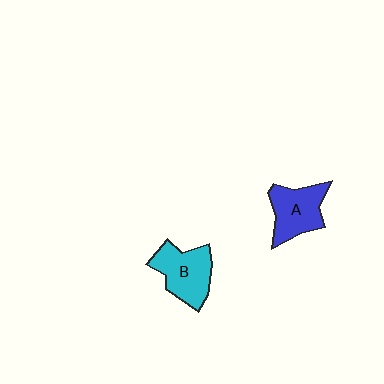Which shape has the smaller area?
Shape A (blue).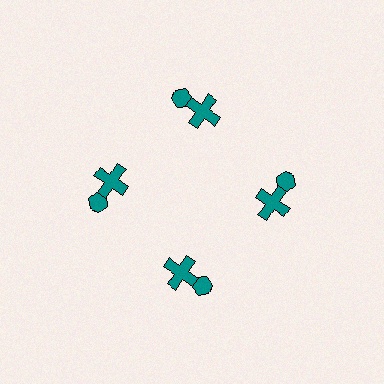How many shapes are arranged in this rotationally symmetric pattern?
There are 8 shapes, arranged in 4 groups of 2.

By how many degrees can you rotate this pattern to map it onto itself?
The pattern maps onto itself every 90 degrees of rotation.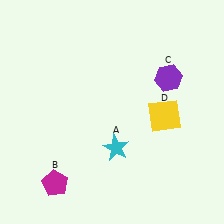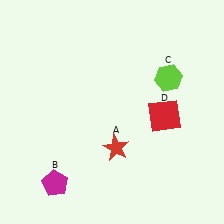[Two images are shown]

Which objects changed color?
A changed from cyan to red. C changed from purple to lime. D changed from yellow to red.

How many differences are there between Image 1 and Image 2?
There are 3 differences between the two images.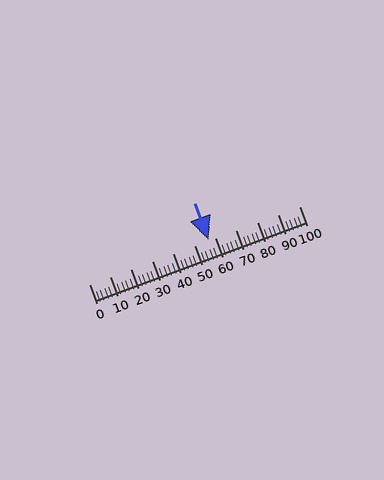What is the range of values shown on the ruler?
The ruler shows values from 0 to 100.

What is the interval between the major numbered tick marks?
The major tick marks are spaced 10 units apart.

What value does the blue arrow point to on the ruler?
The blue arrow points to approximately 57.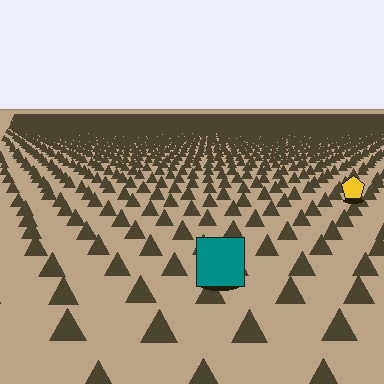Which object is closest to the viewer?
The teal square is closest. The texture marks near it are larger and more spread out.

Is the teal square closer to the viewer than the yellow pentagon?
Yes. The teal square is closer — you can tell from the texture gradient: the ground texture is coarser near it.